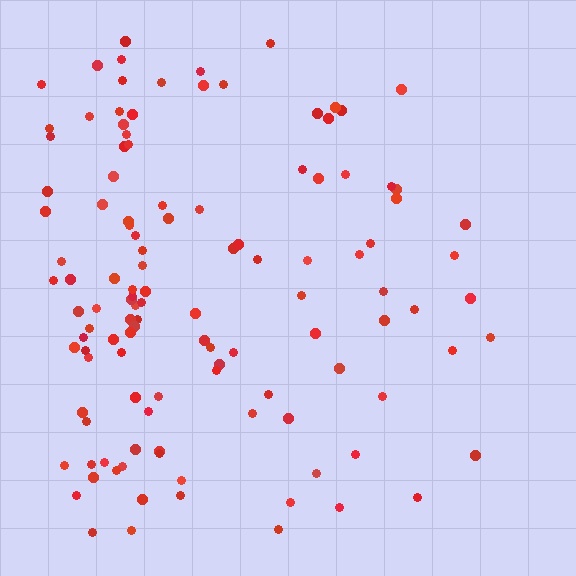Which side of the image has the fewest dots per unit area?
The right.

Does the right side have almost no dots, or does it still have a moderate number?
Still a moderate number, just noticeably fewer than the left.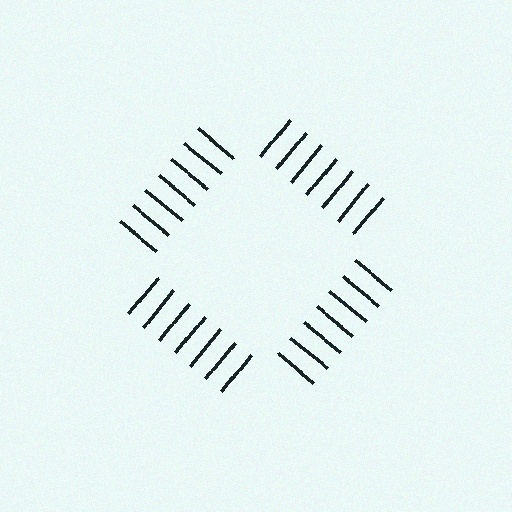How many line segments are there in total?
28 — 7 along each of the 4 edges.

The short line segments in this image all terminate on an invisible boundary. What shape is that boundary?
An illusory square — the line segments terminate on its edges but no continuous stroke is drawn.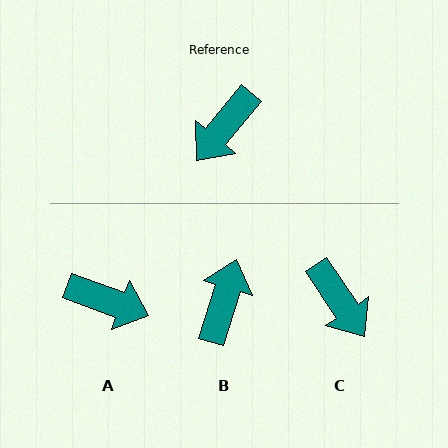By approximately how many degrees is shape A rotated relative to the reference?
Approximately 109 degrees counter-clockwise.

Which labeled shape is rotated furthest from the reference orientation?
B, about 158 degrees away.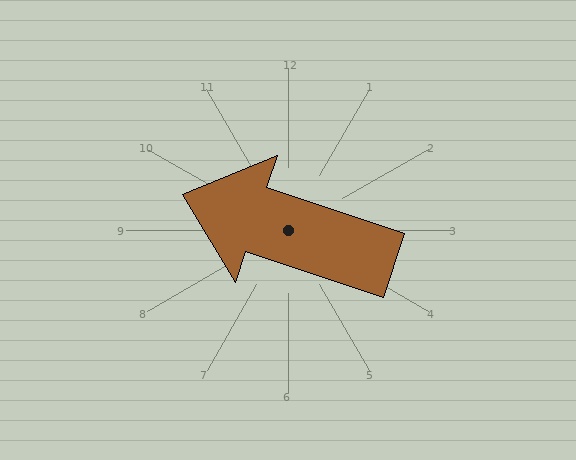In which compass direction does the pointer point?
West.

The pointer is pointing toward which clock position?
Roughly 10 o'clock.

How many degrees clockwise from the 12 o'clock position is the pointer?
Approximately 289 degrees.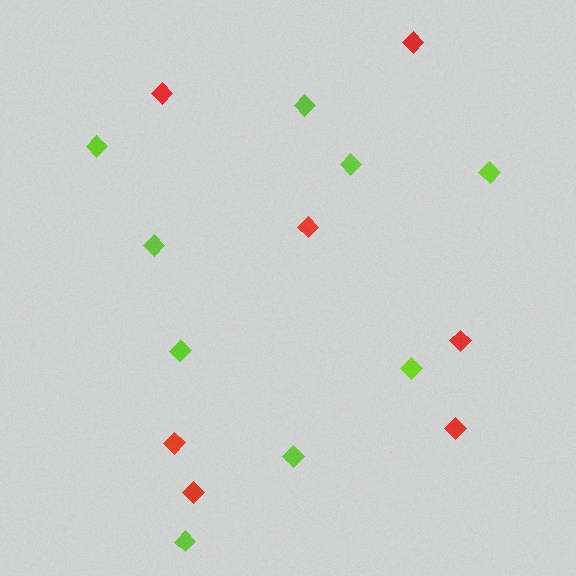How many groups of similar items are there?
There are 2 groups: one group of red diamonds (7) and one group of lime diamonds (9).